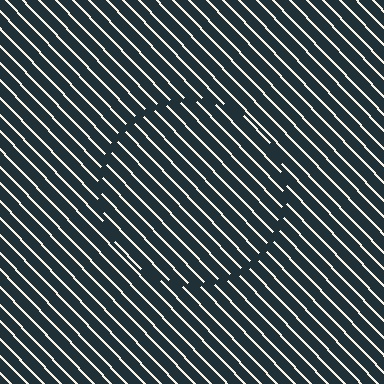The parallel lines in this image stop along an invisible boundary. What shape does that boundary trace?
An illusory circle. The interior of the shape contains the same grating, shifted by half a period — the contour is defined by the phase discontinuity where line-ends from the inner and outer gratings abut.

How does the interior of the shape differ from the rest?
The interior of the shape contains the same grating, shifted by half a period — the contour is defined by the phase discontinuity where line-ends from the inner and outer gratings abut.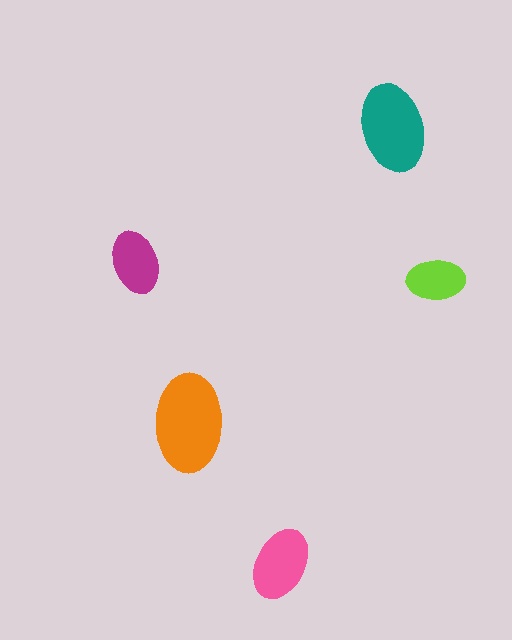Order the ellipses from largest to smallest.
the orange one, the teal one, the pink one, the magenta one, the lime one.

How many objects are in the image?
There are 5 objects in the image.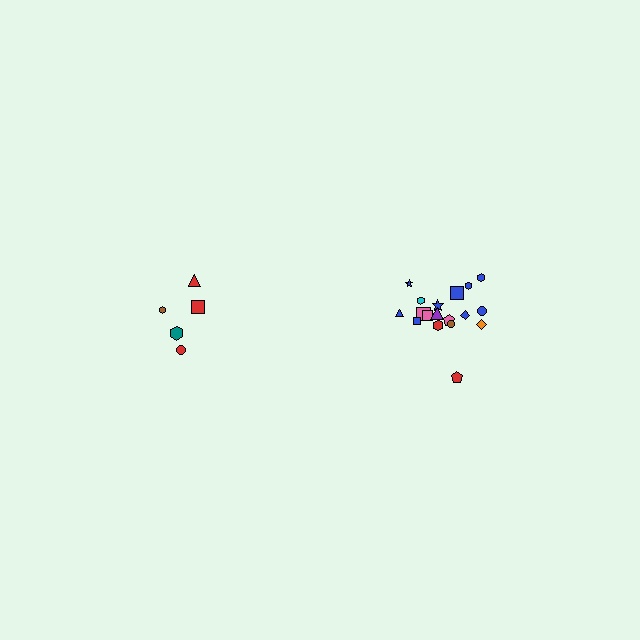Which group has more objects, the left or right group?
The right group.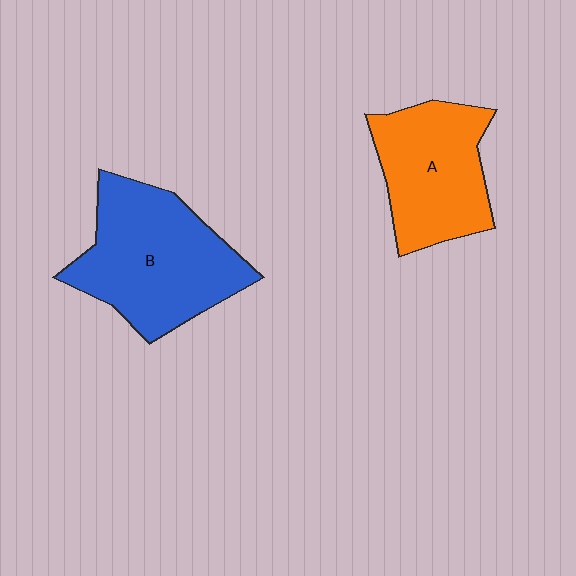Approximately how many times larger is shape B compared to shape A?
Approximately 1.3 times.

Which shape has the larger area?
Shape B (blue).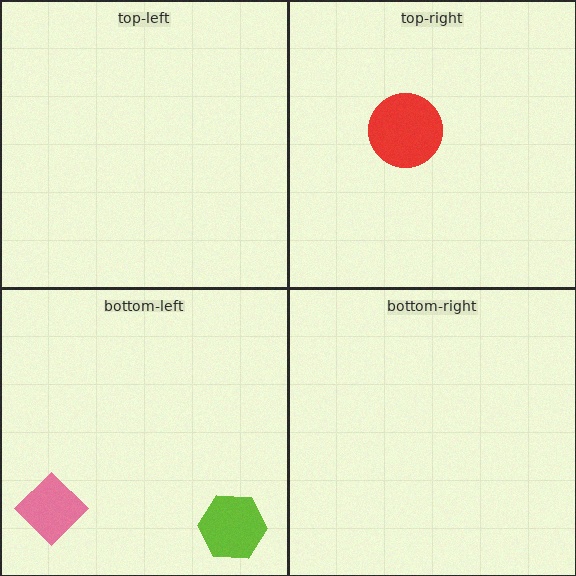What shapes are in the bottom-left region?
The lime hexagon, the pink diamond.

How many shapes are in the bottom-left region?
2.